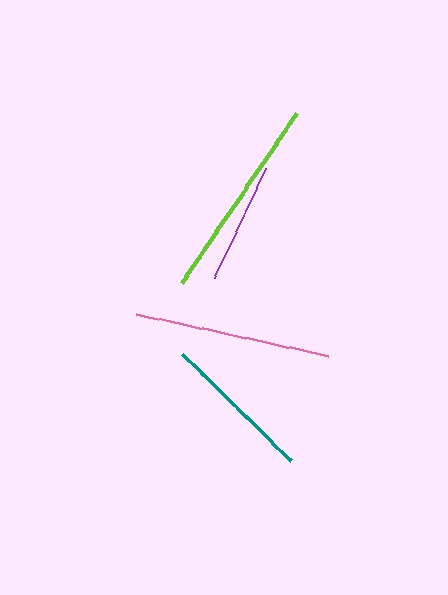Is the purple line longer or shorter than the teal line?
The teal line is longer than the purple line.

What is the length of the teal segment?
The teal segment is approximately 153 pixels long.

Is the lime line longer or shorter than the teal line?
The lime line is longer than the teal line.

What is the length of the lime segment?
The lime segment is approximately 205 pixels long.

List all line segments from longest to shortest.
From longest to shortest: lime, pink, teal, purple.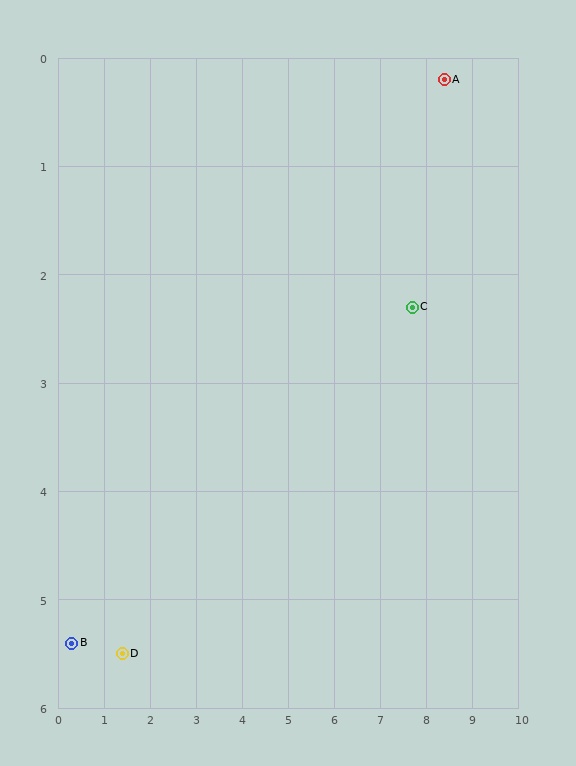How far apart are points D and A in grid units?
Points D and A are about 8.8 grid units apart.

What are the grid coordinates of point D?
Point D is at approximately (1.4, 5.5).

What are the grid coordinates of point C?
Point C is at approximately (7.7, 2.3).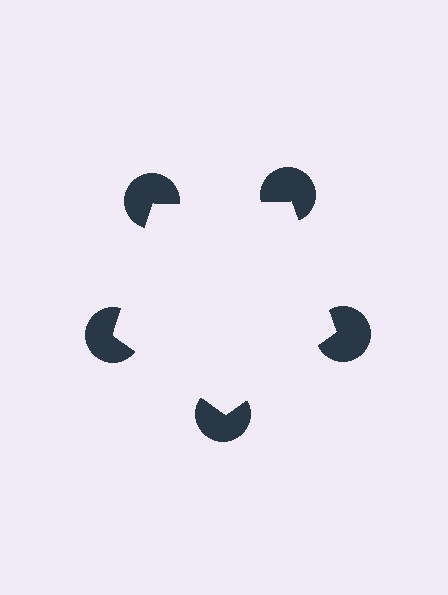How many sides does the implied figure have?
5 sides.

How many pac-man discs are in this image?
There are 5 — one at each vertex of the illusory pentagon.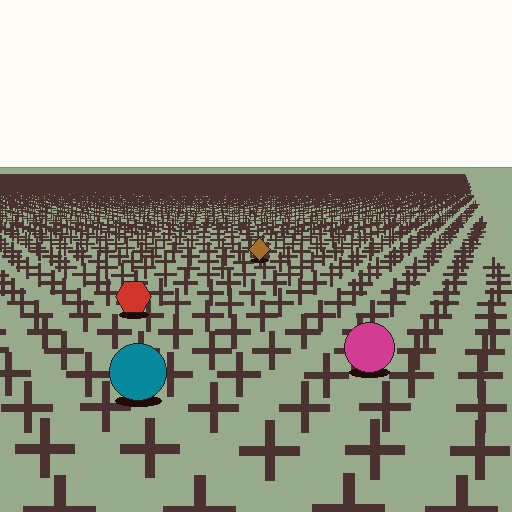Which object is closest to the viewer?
The teal circle is closest. The texture marks near it are larger and more spread out.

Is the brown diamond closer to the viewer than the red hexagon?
No. The red hexagon is closer — you can tell from the texture gradient: the ground texture is coarser near it.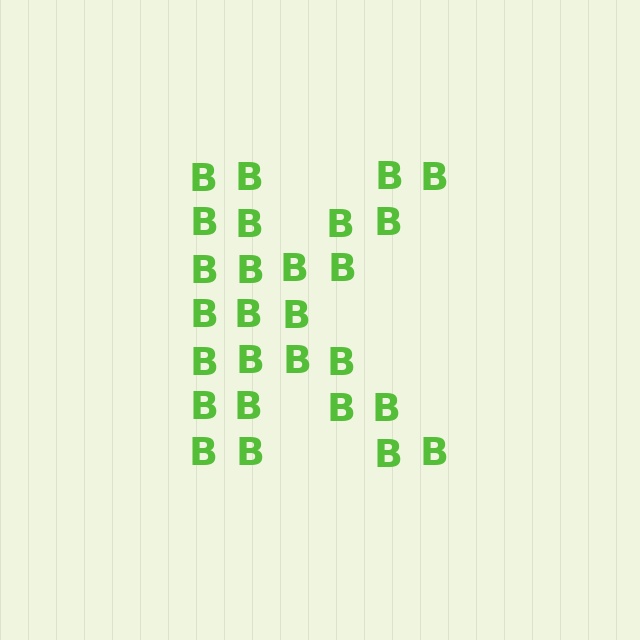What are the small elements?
The small elements are letter B's.